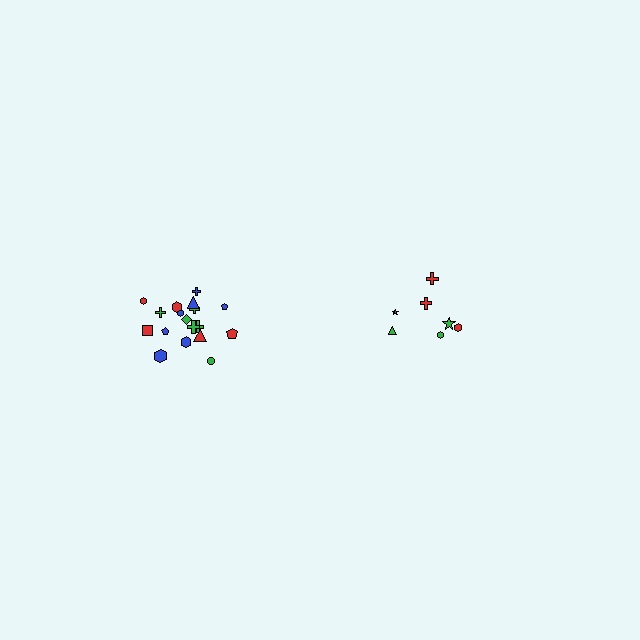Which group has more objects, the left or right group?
The left group.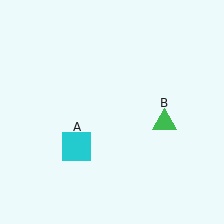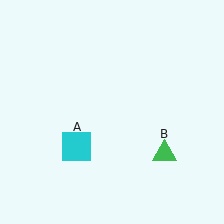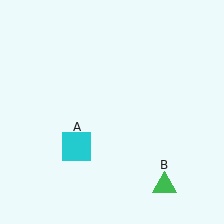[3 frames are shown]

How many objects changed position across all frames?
1 object changed position: green triangle (object B).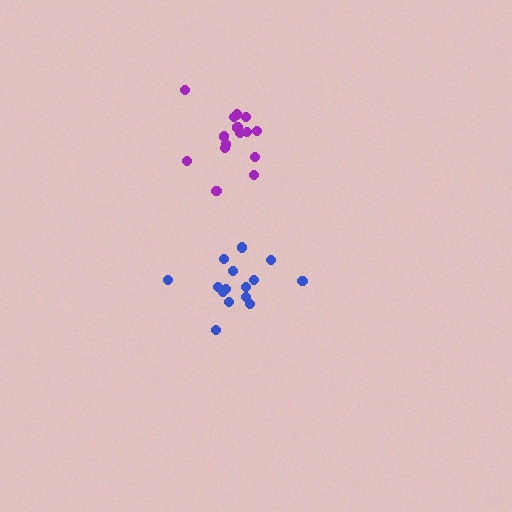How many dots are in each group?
Group 1: 15 dots, Group 2: 15 dots (30 total).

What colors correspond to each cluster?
The clusters are colored: purple, blue.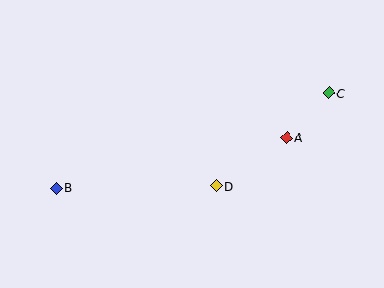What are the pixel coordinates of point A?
Point A is at (287, 138).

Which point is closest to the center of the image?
Point D at (216, 186) is closest to the center.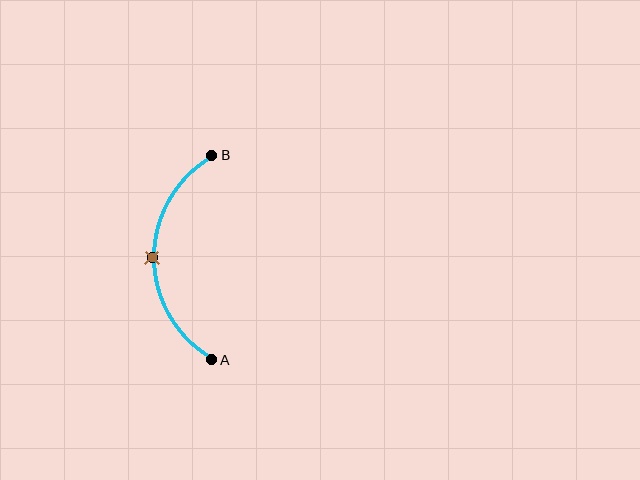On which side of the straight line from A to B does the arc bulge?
The arc bulges to the left of the straight line connecting A and B.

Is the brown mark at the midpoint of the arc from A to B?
Yes. The brown mark lies on the arc at equal arc-length from both A and B — it is the arc midpoint.